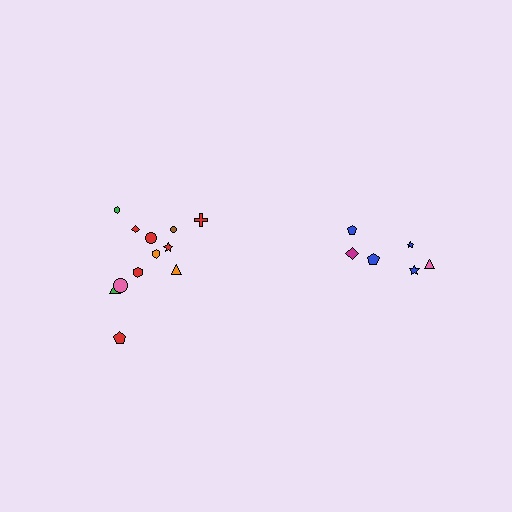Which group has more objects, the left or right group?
The left group.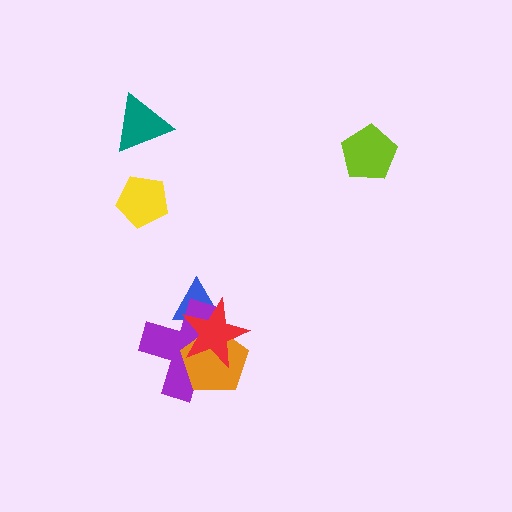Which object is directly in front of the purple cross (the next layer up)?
The orange pentagon is directly in front of the purple cross.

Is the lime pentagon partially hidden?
No, no other shape covers it.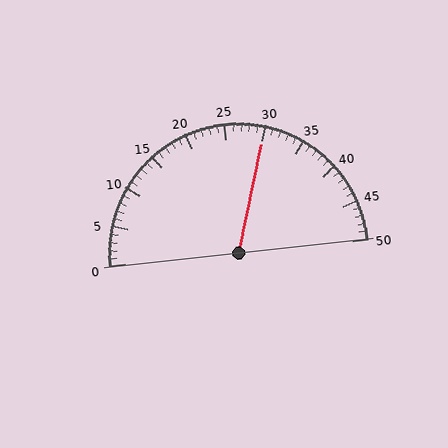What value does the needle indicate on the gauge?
The needle indicates approximately 30.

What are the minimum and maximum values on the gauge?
The gauge ranges from 0 to 50.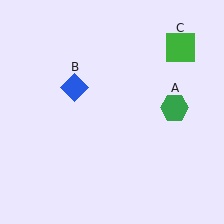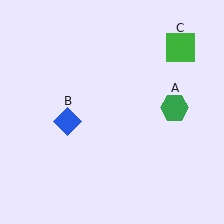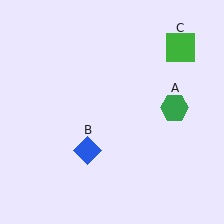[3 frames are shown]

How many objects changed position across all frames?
1 object changed position: blue diamond (object B).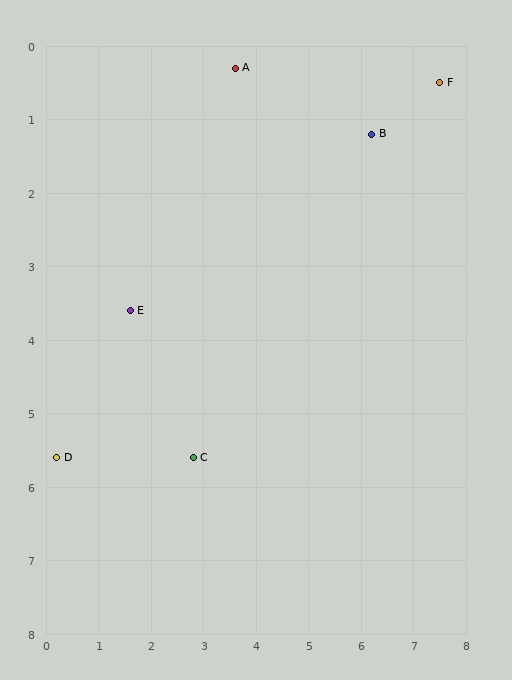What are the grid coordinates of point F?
Point F is at approximately (7.5, 0.5).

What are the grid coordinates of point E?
Point E is at approximately (1.6, 3.6).